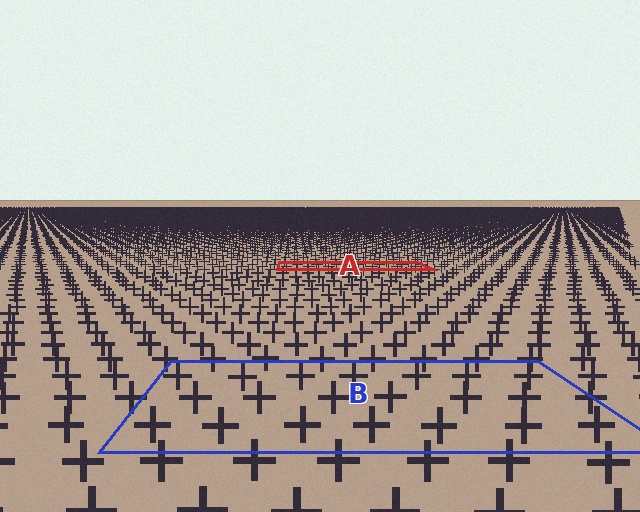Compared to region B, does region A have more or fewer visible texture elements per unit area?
Region A has more texture elements per unit area — they are packed more densely because it is farther away.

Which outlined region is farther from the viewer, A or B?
Region A is farther from the viewer — the texture elements inside it appear smaller and more densely packed.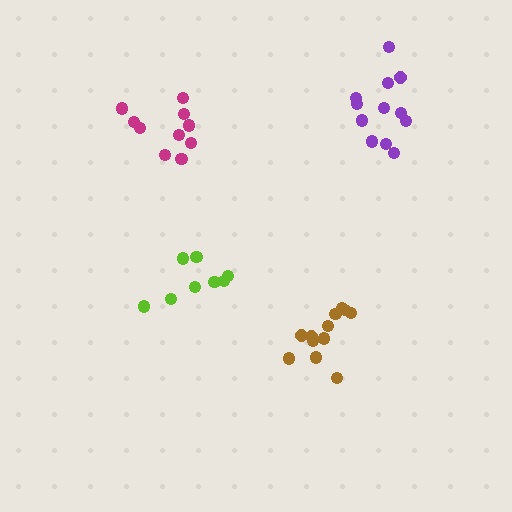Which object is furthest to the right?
The purple cluster is rightmost.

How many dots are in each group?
Group 1: 10 dots, Group 2: 12 dots, Group 3: 8 dots, Group 4: 12 dots (42 total).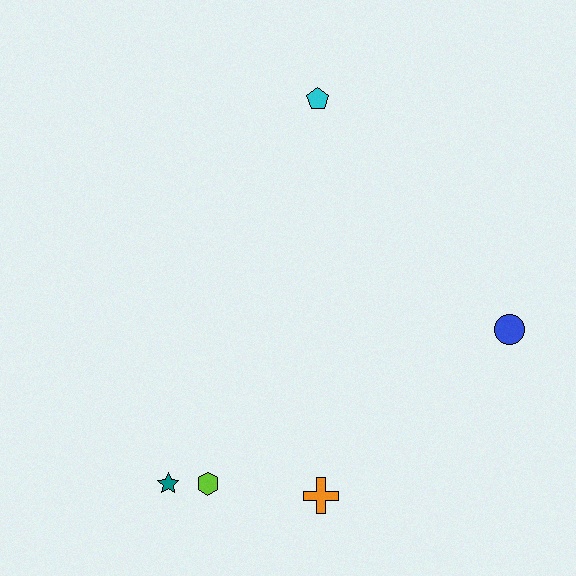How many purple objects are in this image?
There are no purple objects.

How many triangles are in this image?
There are no triangles.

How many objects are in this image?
There are 5 objects.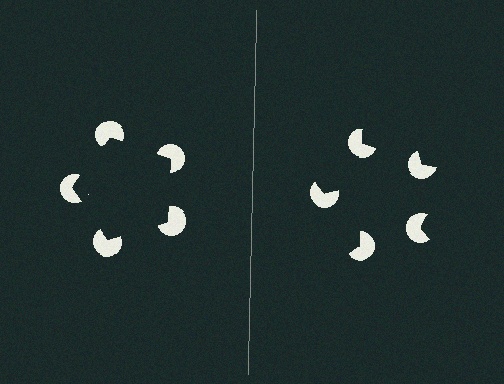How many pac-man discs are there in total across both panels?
10 — 5 on each side.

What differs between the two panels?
The pac-man discs are positioned identically on both sides; only the wedge orientations differ. On the left they align to a pentagon; on the right they are misaligned.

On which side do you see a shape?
An illusory pentagon appears on the left side. On the right side the wedge cuts are rotated, so no coherent shape forms.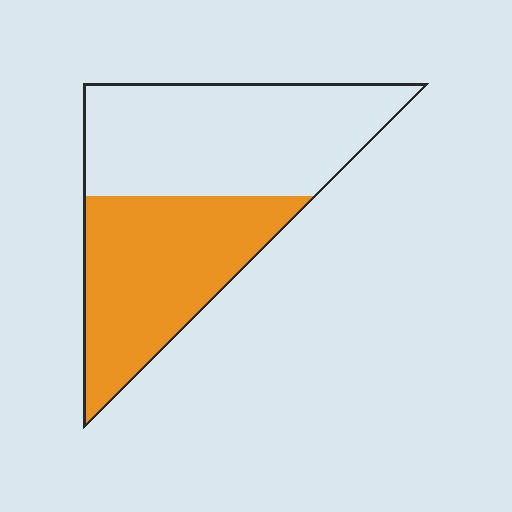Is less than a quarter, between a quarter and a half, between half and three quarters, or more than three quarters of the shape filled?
Between a quarter and a half.